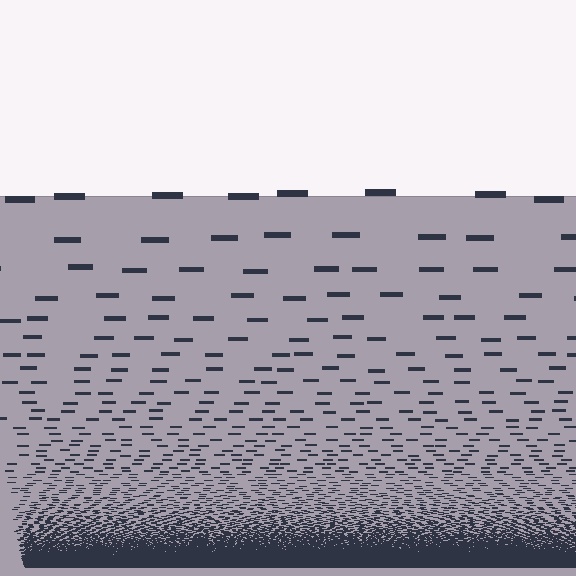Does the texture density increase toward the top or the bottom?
Density increases toward the bottom.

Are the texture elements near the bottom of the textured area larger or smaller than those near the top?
Smaller. The gradient is inverted — elements near the bottom are smaller and denser.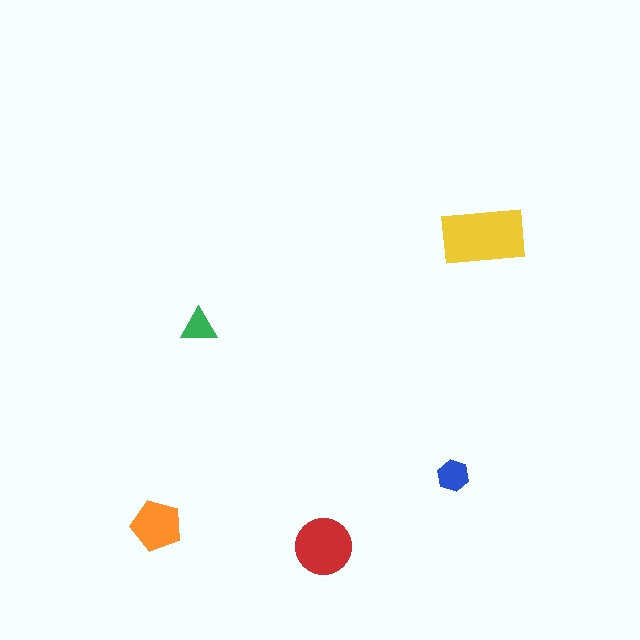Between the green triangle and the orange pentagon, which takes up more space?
The orange pentagon.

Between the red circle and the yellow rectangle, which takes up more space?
The yellow rectangle.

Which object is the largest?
The yellow rectangle.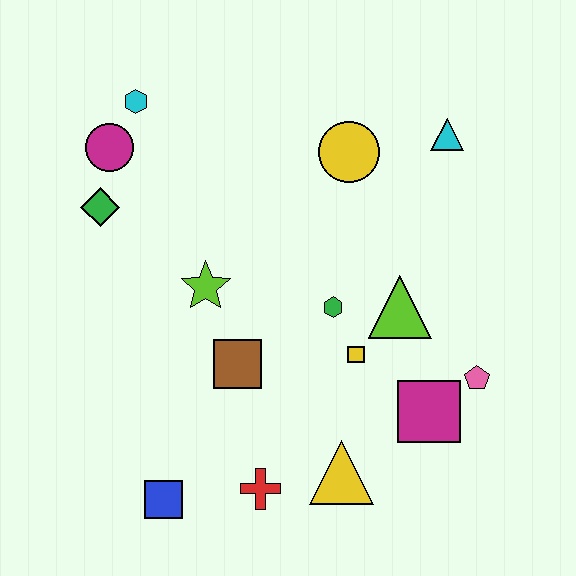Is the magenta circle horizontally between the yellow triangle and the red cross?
No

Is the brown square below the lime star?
Yes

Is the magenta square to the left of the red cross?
No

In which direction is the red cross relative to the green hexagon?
The red cross is below the green hexagon.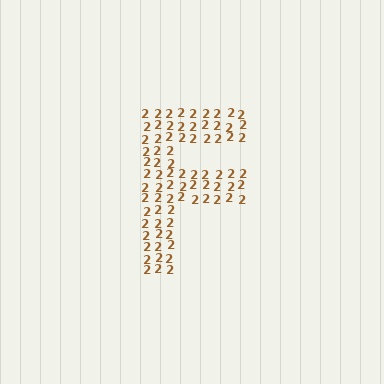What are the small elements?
The small elements are digit 2's.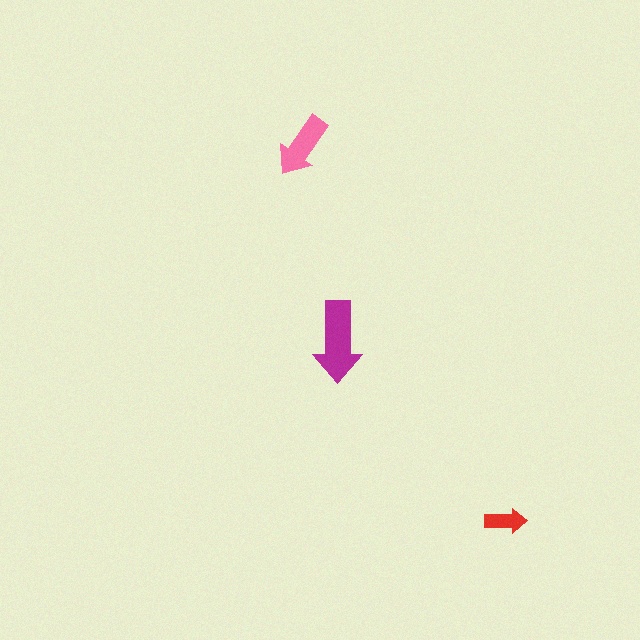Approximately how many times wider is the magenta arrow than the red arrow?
About 2 times wider.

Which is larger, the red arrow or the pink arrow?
The pink one.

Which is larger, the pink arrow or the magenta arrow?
The magenta one.